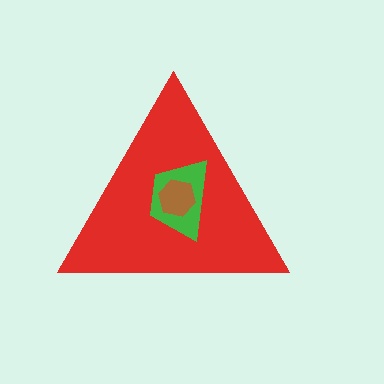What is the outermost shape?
The red triangle.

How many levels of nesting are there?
3.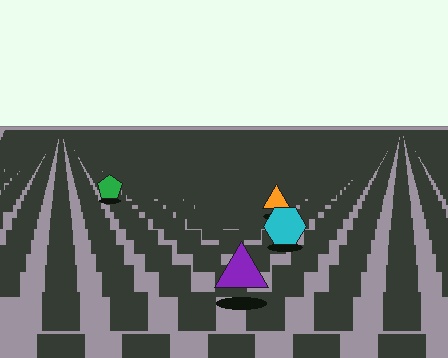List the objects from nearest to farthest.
From nearest to farthest: the purple triangle, the cyan hexagon, the orange triangle, the green pentagon.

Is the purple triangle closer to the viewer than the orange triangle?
Yes. The purple triangle is closer — you can tell from the texture gradient: the ground texture is coarser near it.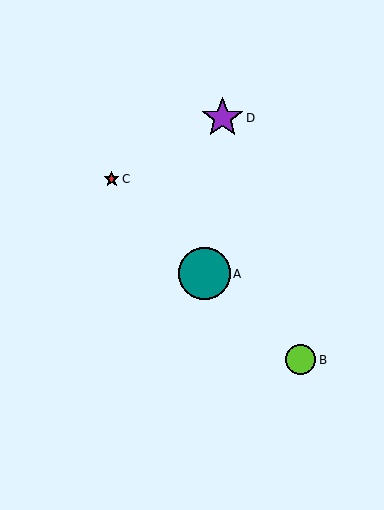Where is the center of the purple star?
The center of the purple star is at (222, 118).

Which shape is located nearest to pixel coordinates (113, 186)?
The red star (labeled C) at (112, 179) is nearest to that location.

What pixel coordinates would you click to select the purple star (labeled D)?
Click at (222, 118) to select the purple star D.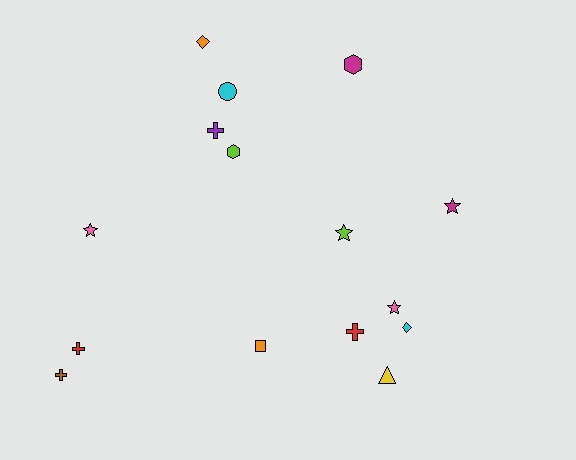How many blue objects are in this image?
There are no blue objects.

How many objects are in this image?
There are 15 objects.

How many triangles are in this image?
There is 1 triangle.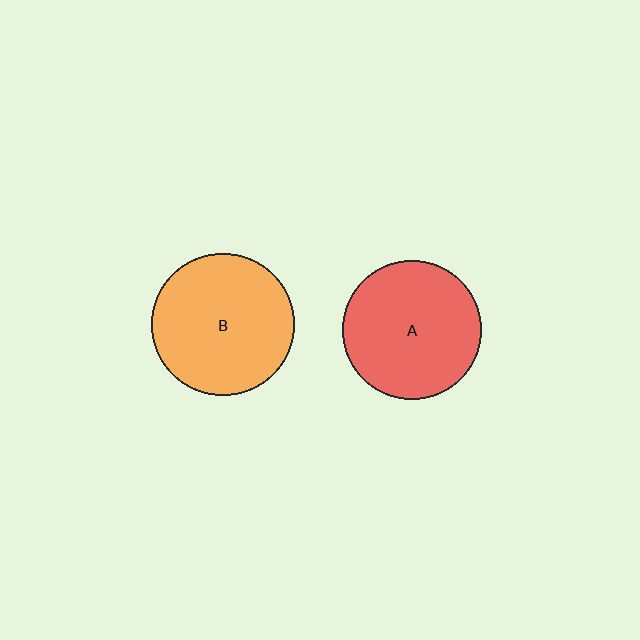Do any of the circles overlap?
No, none of the circles overlap.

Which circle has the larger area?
Circle B (orange).